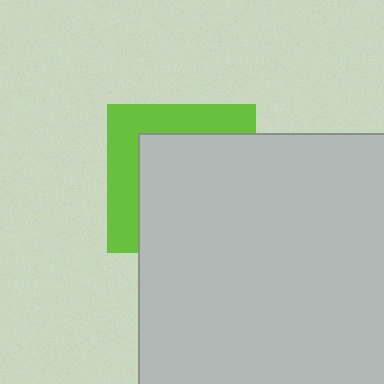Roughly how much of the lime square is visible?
A small part of it is visible (roughly 36%).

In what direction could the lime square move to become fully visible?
The lime square could move toward the upper-left. That would shift it out from behind the light gray rectangle entirely.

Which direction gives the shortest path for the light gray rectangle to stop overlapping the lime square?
Moving toward the lower-right gives the shortest separation.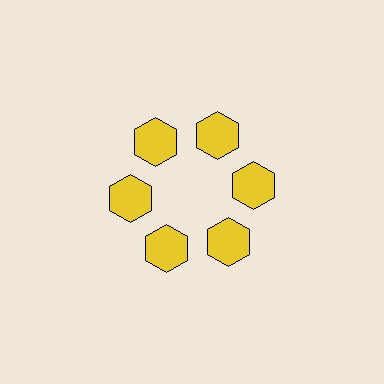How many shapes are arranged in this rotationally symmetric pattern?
There are 6 shapes, arranged in 6 groups of 1.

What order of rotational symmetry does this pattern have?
This pattern has 6-fold rotational symmetry.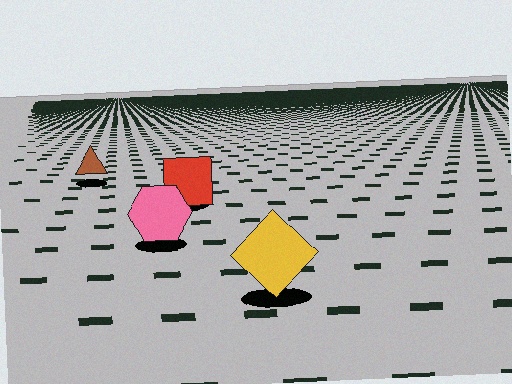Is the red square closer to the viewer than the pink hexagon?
No. The pink hexagon is closer — you can tell from the texture gradient: the ground texture is coarser near it.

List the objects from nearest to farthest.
From nearest to farthest: the yellow diamond, the pink hexagon, the red square, the brown triangle.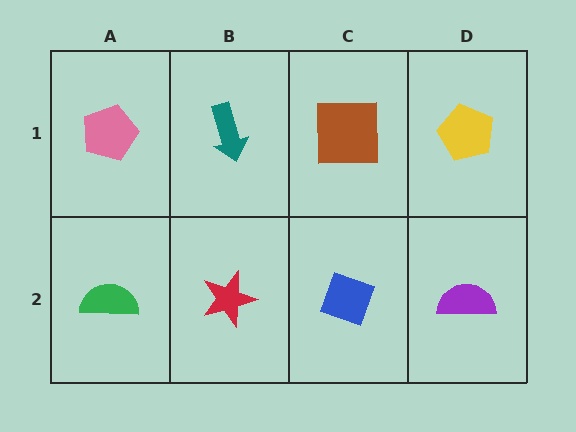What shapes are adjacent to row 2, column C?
A brown square (row 1, column C), a red star (row 2, column B), a purple semicircle (row 2, column D).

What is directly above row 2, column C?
A brown square.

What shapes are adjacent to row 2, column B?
A teal arrow (row 1, column B), a green semicircle (row 2, column A), a blue diamond (row 2, column C).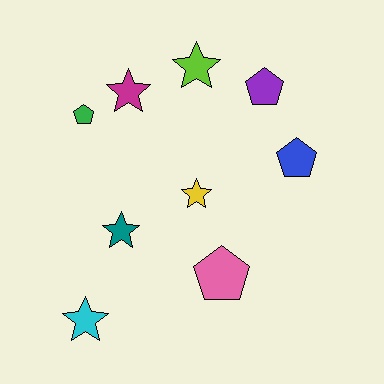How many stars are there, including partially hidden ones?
There are 5 stars.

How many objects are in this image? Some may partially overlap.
There are 9 objects.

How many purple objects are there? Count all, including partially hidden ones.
There is 1 purple object.